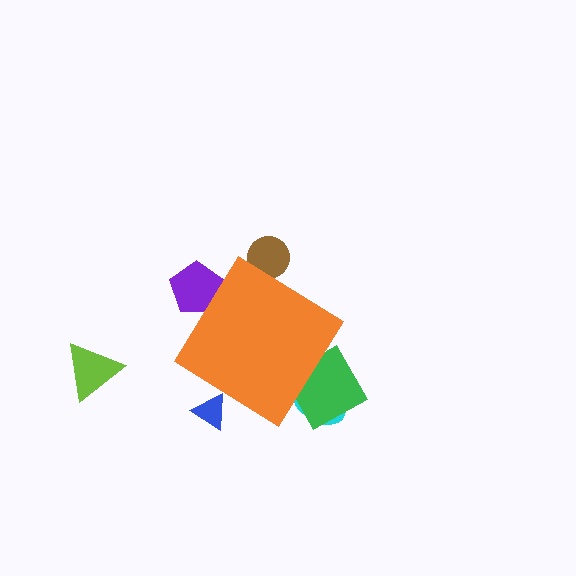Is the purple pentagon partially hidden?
Yes, the purple pentagon is partially hidden behind the orange diamond.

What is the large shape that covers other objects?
An orange diamond.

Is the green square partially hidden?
Yes, the green square is partially hidden behind the orange diamond.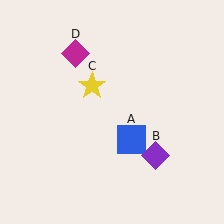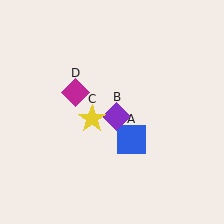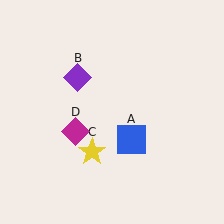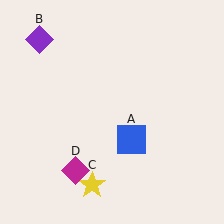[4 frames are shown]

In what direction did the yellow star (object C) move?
The yellow star (object C) moved down.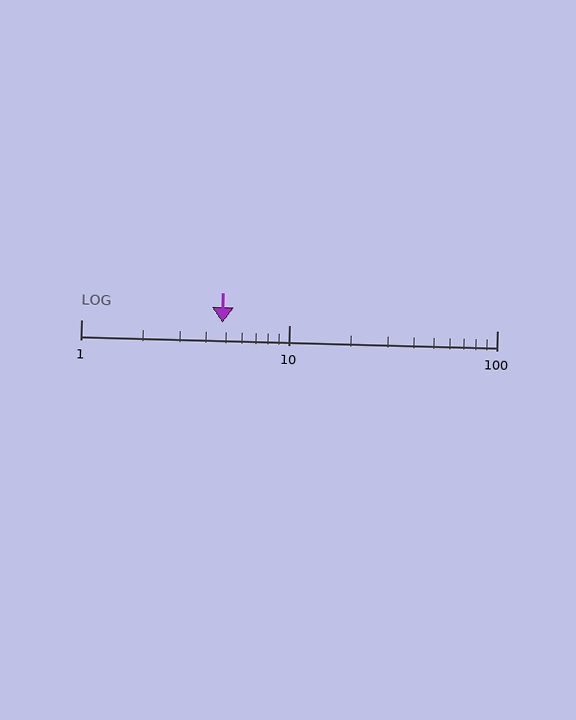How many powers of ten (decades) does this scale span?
The scale spans 2 decades, from 1 to 100.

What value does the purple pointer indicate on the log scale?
The pointer indicates approximately 4.8.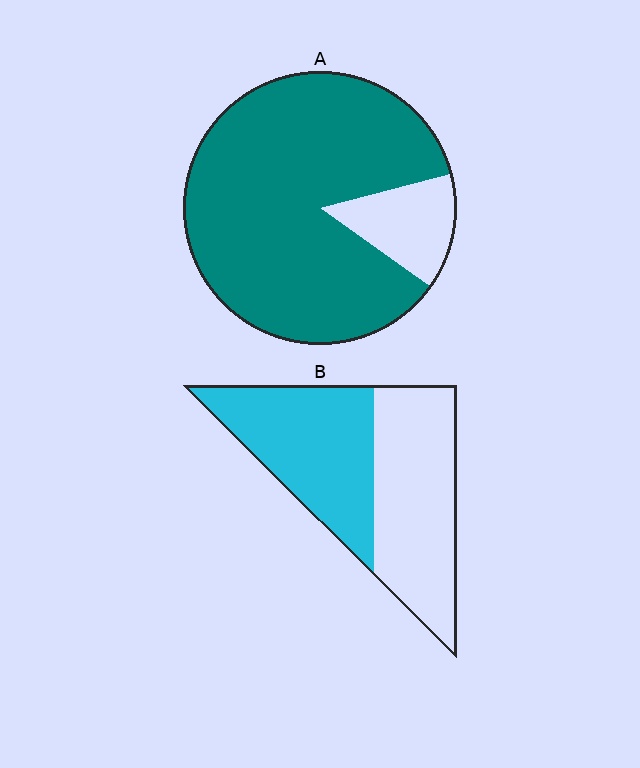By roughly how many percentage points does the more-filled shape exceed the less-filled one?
By roughly 35 percentage points (A over B).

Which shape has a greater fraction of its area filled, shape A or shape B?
Shape A.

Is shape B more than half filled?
Roughly half.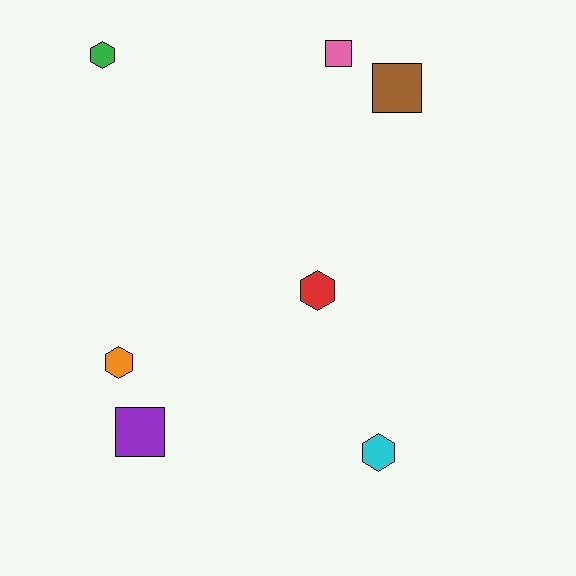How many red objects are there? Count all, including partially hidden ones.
There is 1 red object.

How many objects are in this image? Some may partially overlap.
There are 7 objects.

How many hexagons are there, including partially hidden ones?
There are 4 hexagons.